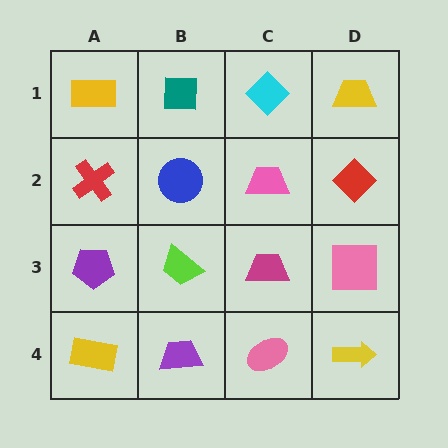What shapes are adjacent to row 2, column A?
A yellow rectangle (row 1, column A), a purple pentagon (row 3, column A), a blue circle (row 2, column B).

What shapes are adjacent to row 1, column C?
A pink trapezoid (row 2, column C), a teal square (row 1, column B), a yellow trapezoid (row 1, column D).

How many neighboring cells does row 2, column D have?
3.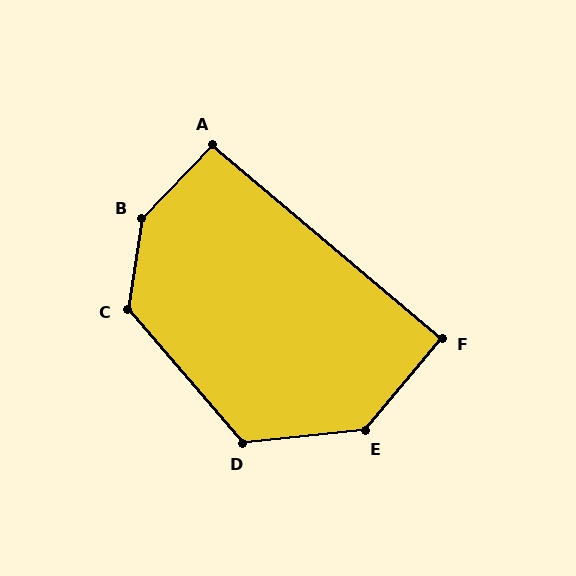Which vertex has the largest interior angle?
B, at approximately 145 degrees.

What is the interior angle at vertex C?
Approximately 131 degrees (obtuse).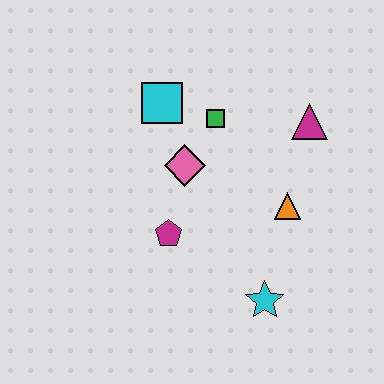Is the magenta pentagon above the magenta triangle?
No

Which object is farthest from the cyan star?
The cyan square is farthest from the cyan star.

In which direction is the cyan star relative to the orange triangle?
The cyan star is below the orange triangle.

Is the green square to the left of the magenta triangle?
Yes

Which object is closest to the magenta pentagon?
The pink diamond is closest to the magenta pentagon.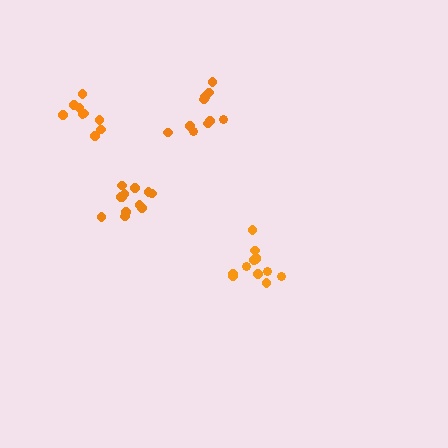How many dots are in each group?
Group 1: 12 dots, Group 2: 12 dots, Group 3: 9 dots, Group 4: 10 dots (43 total).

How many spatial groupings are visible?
There are 4 spatial groupings.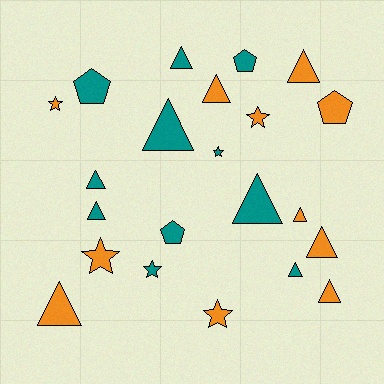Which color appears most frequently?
Teal, with 11 objects.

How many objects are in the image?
There are 22 objects.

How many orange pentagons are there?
There is 1 orange pentagon.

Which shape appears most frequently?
Triangle, with 12 objects.